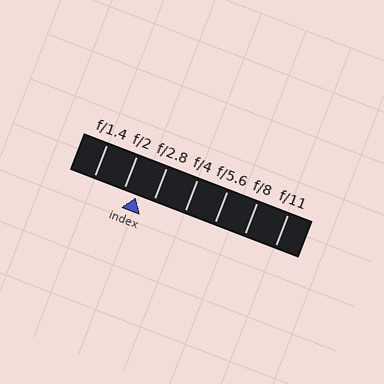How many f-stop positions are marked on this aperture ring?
There are 7 f-stop positions marked.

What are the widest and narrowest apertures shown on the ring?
The widest aperture shown is f/1.4 and the narrowest is f/11.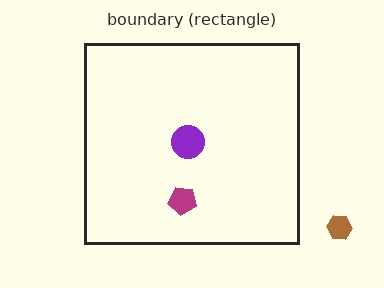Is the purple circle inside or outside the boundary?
Inside.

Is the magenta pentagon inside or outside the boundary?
Inside.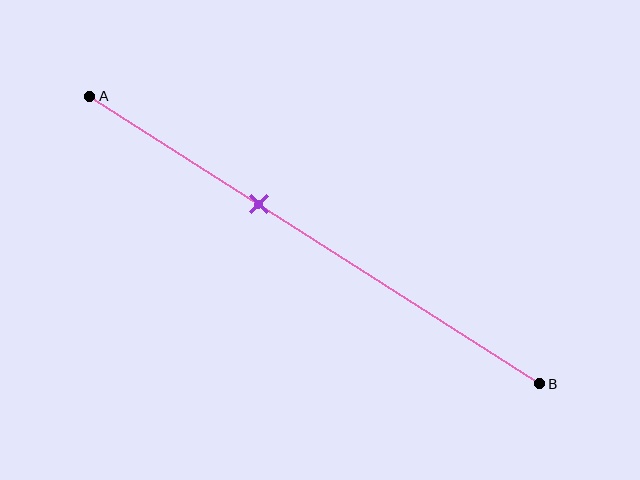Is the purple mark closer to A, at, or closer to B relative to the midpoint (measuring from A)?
The purple mark is closer to point A than the midpoint of segment AB.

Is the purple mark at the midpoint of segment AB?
No, the mark is at about 40% from A, not at the 50% midpoint.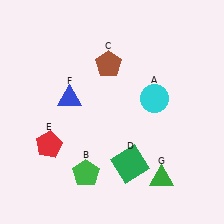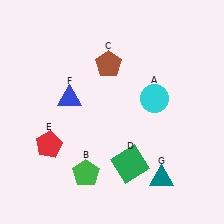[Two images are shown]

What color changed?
The triangle (G) changed from green in Image 1 to teal in Image 2.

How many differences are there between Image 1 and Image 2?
There is 1 difference between the two images.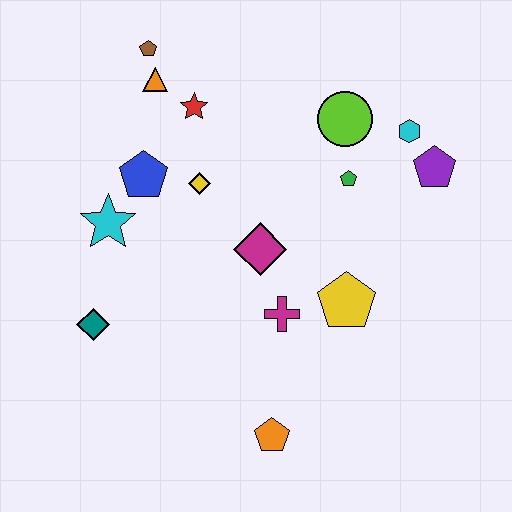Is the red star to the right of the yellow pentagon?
No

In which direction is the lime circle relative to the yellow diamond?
The lime circle is to the right of the yellow diamond.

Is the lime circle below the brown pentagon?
Yes